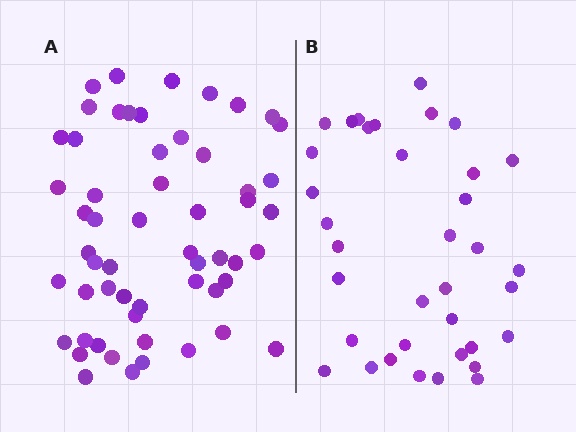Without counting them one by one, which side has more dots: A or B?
Region A (the left region) has more dots.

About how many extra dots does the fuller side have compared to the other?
Region A has approximately 20 more dots than region B.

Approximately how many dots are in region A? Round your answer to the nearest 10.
About 60 dots. (The exact count is 56, which rounds to 60.)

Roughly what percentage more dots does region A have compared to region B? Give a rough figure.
About 55% more.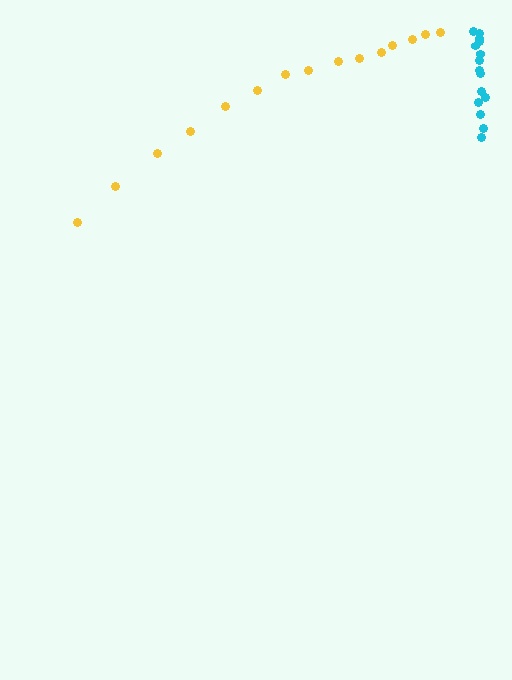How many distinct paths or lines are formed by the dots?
There are 2 distinct paths.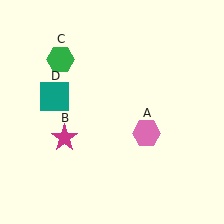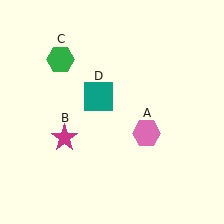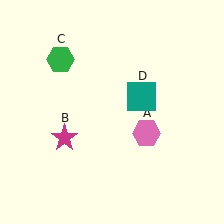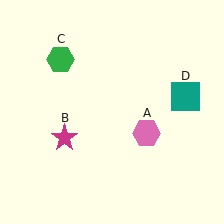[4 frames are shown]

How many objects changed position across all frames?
1 object changed position: teal square (object D).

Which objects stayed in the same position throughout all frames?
Pink hexagon (object A) and magenta star (object B) and green hexagon (object C) remained stationary.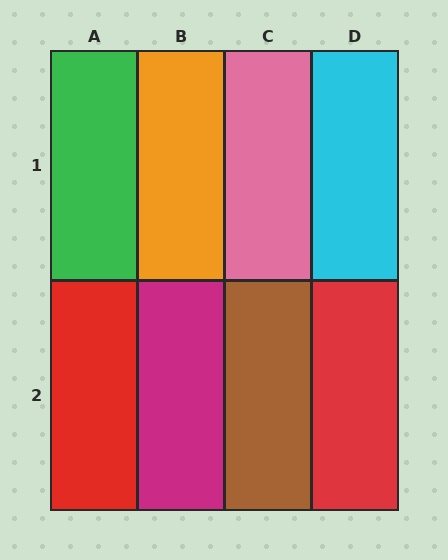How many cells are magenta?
1 cell is magenta.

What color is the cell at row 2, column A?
Red.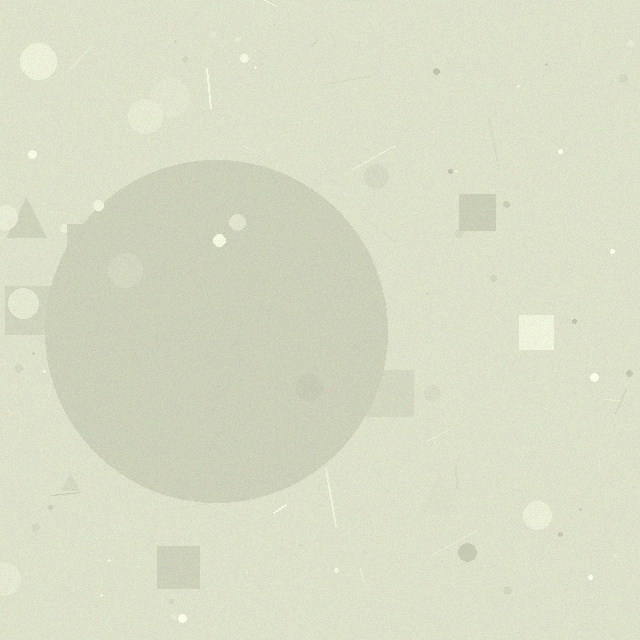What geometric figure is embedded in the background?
A circle is embedded in the background.